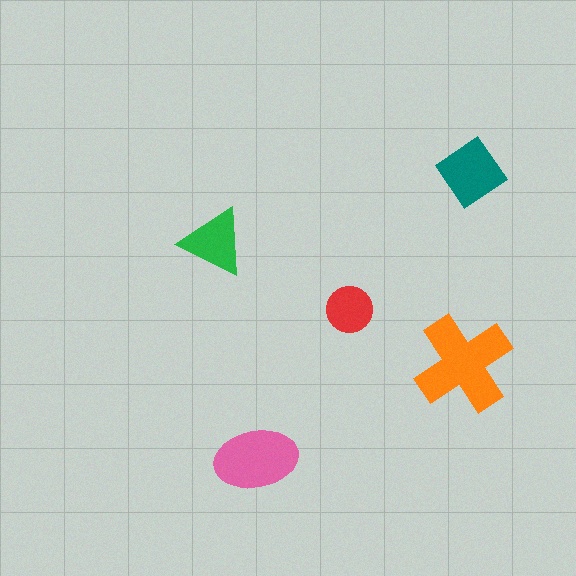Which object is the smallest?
The red circle.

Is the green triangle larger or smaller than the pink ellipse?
Smaller.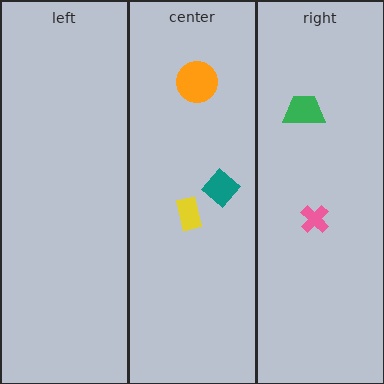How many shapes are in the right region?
2.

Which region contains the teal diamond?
The center region.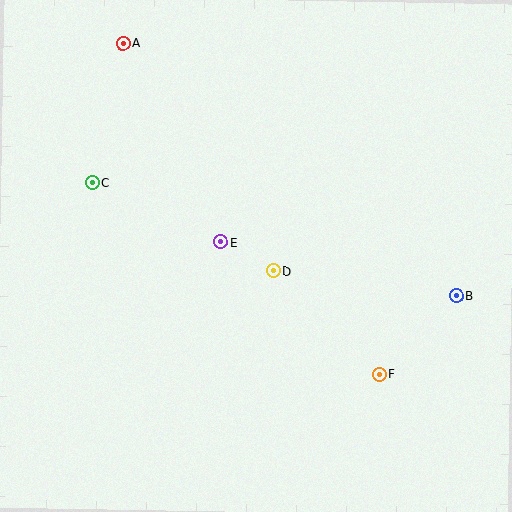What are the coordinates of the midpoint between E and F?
The midpoint between E and F is at (300, 308).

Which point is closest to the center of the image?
Point D at (273, 271) is closest to the center.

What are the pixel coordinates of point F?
Point F is at (379, 374).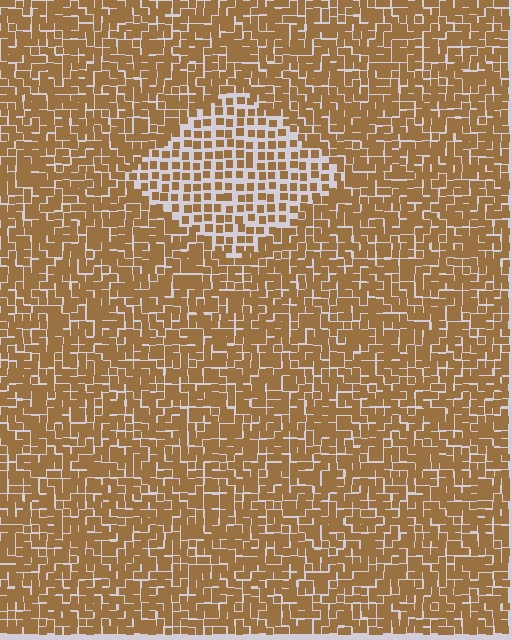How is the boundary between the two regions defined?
The boundary is defined by a change in element density (approximately 1.9x ratio). All elements are the same color, size, and shape.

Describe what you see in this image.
The image contains small brown elements arranged at two different densities. A diamond-shaped region is visible where the elements are less densely packed than the surrounding area.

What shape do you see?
I see a diamond.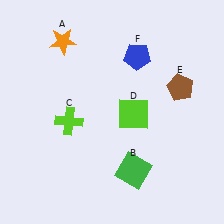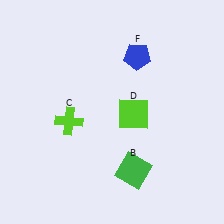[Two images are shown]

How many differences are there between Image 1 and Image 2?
There are 2 differences between the two images.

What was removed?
The brown pentagon (E), the orange star (A) were removed in Image 2.